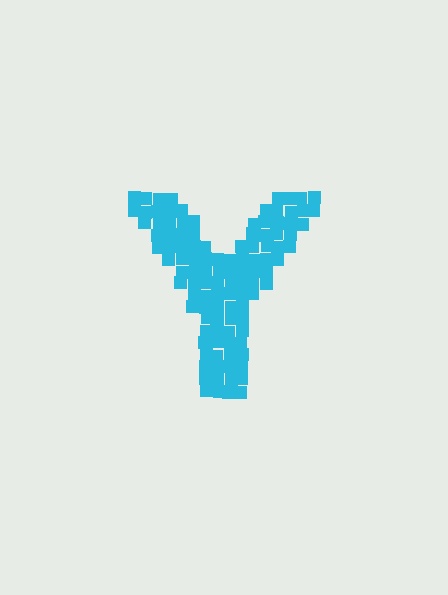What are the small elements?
The small elements are squares.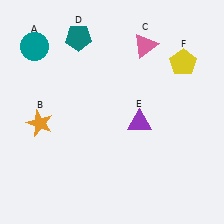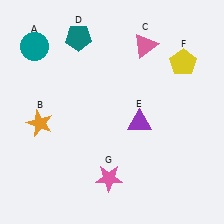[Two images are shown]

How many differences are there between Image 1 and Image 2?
There is 1 difference between the two images.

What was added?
A pink star (G) was added in Image 2.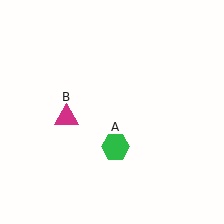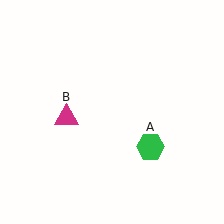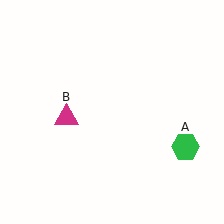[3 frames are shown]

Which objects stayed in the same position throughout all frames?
Magenta triangle (object B) remained stationary.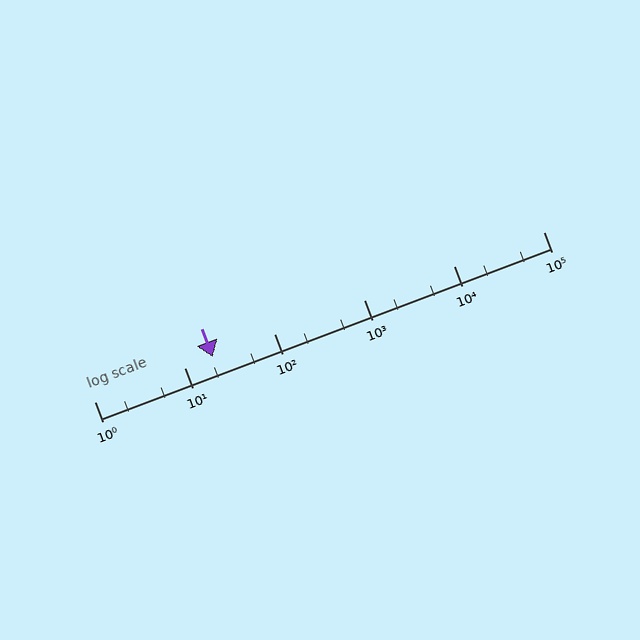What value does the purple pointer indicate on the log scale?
The pointer indicates approximately 21.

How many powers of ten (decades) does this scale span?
The scale spans 5 decades, from 1 to 100000.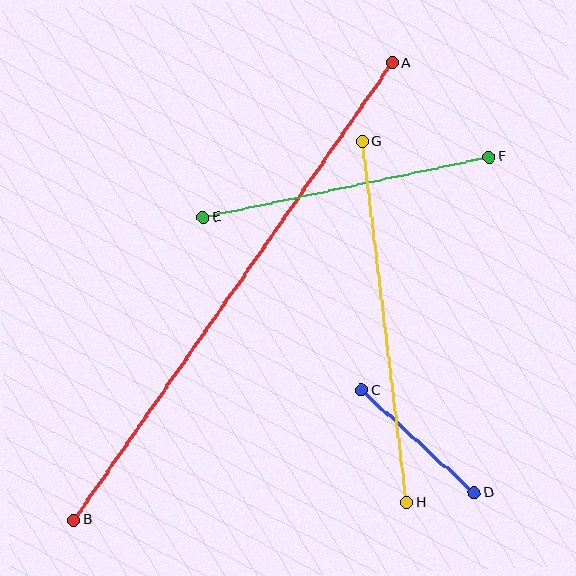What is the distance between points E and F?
The distance is approximately 292 pixels.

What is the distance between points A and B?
The distance is approximately 557 pixels.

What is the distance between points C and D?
The distance is approximately 152 pixels.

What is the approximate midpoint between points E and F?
The midpoint is at approximately (346, 187) pixels.